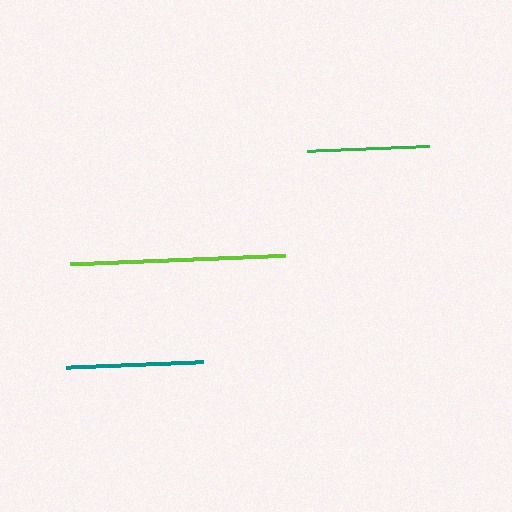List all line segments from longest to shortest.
From longest to shortest: lime, teal, green.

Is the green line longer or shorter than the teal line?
The teal line is longer than the green line.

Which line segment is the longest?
The lime line is the longest at approximately 214 pixels.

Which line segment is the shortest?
The green line is the shortest at approximately 122 pixels.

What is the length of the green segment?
The green segment is approximately 122 pixels long.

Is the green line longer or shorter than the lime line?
The lime line is longer than the green line.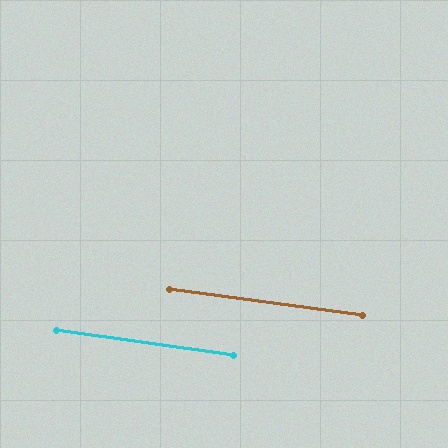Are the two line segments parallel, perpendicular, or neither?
Parallel — their directions differ by only 0.6°.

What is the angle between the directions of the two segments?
Approximately 1 degree.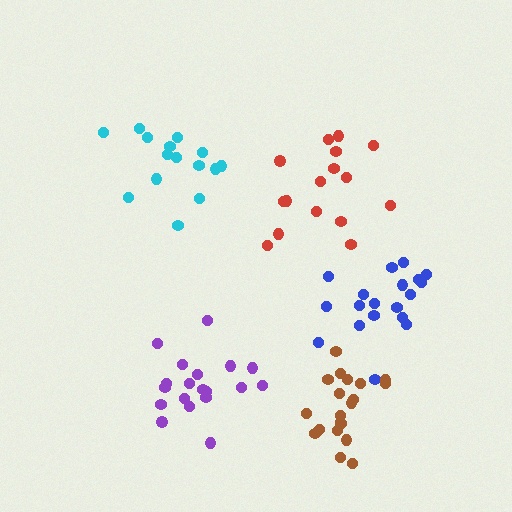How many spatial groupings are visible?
There are 5 spatial groupings.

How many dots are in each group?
Group 1: 19 dots, Group 2: 19 dots, Group 3: 16 dots, Group 4: 15 dots, Group 5: 20 dots (89 total).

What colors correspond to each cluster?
The clusters are colored: blue, purple, red, cyan, brown.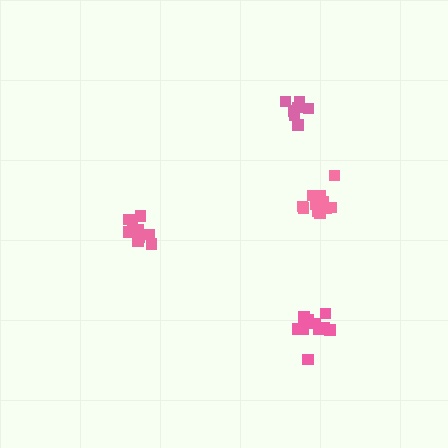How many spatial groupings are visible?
There are 4 spatial groupings.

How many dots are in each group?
Group 1: 8 dots, Group 2: 12 dots, Group 3: 9 dots, Group 4: 10 dots (39 total).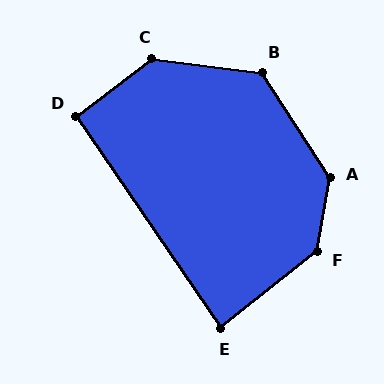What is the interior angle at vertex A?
Approximately 138 degrees (obtuse).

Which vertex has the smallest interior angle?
E, at approximately 86 degrees.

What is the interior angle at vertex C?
Approximately 136 degrees (obtuse).